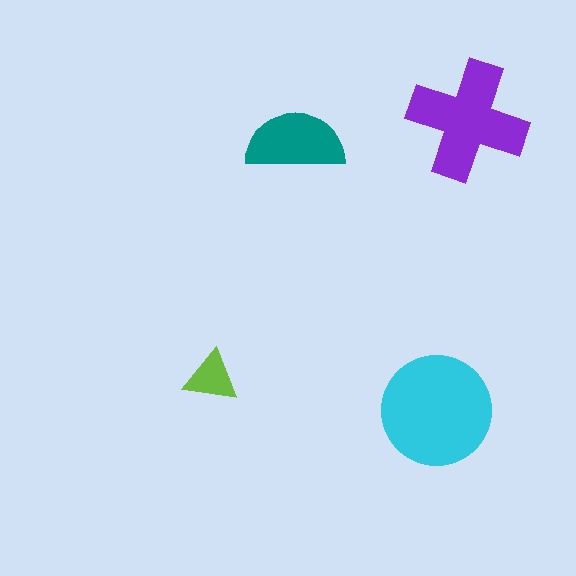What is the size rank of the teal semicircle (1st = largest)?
3rd.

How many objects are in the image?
There are 4 objects in the image.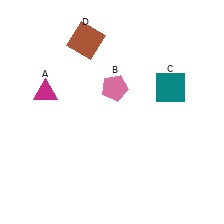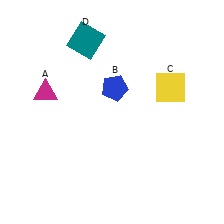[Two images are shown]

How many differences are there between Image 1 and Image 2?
There are 3 differences between the two images.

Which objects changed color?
B changed from pink to blue. C changed from teal to yellow. D changed from brown to teal.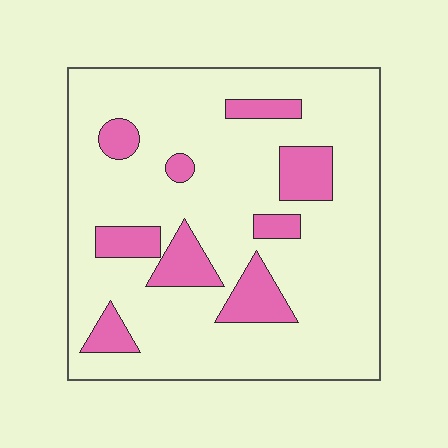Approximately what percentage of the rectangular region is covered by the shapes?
Approximately 20%.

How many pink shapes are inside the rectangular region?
9.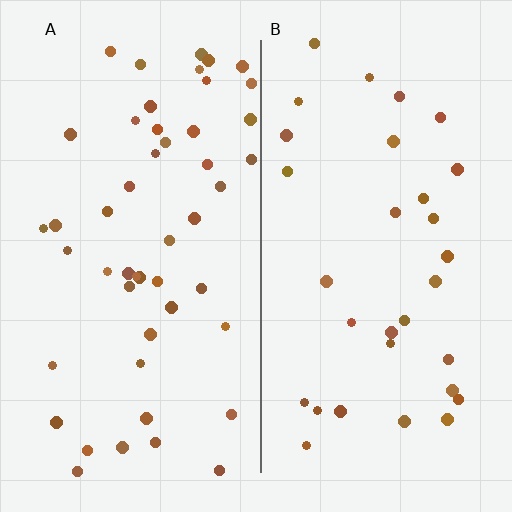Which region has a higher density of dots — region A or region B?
A (the left).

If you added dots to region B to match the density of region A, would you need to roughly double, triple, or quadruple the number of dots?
Approximately double.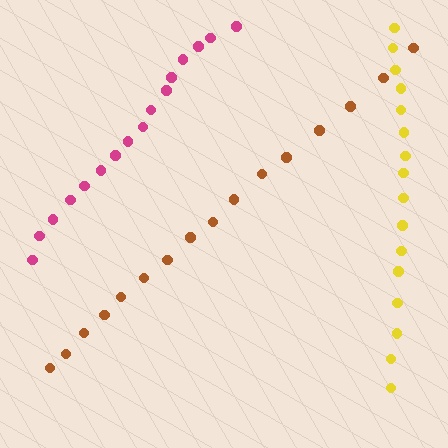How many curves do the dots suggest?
There are 3 distinct paths.